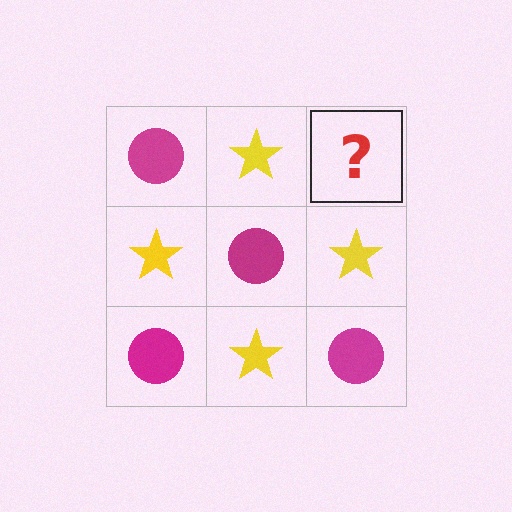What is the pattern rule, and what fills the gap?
The rule is that it alternates magenta circle and yellow star in a checkerboard pattern. The gap should be filled with a magenta circle.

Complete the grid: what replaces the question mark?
The question mark should be replaced with a magenta circle.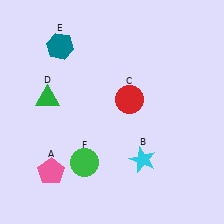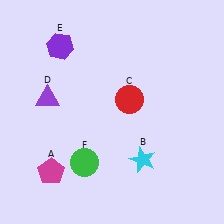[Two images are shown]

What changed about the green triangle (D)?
In Image 1, D is green. In Image 2, it changed to purple.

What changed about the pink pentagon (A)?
In Image 1, A is pink. In Image 2, it changed to magenta.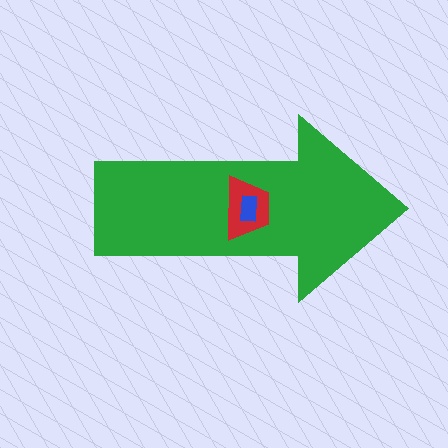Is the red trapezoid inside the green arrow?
Yes.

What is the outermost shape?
The green arrow.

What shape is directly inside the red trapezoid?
The blue rectangle.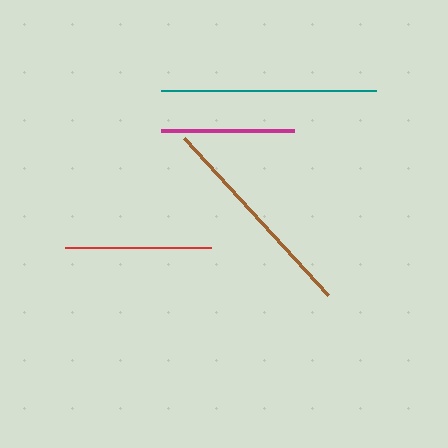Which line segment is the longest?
The teal line is the longest at approximately 215 pixels.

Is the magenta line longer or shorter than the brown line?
The brown line is longer than the magenta line.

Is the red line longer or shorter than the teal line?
The teal line is longer than the red line.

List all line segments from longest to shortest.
From longest to shortest: teal, brown, red, magenta.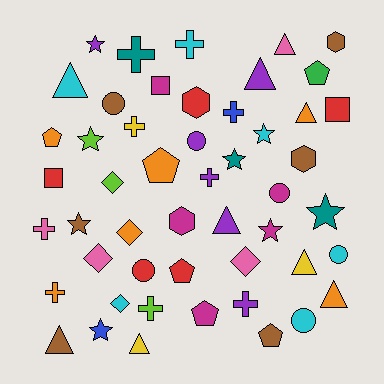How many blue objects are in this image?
There are 2 blue objects.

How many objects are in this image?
There are 50 objects.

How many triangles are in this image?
There are 9 triangles.